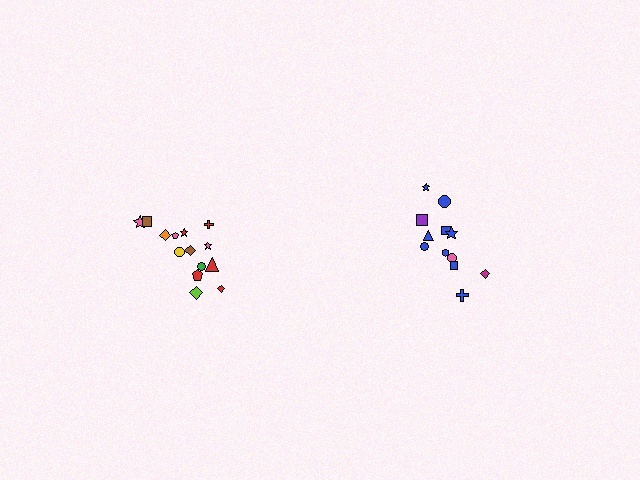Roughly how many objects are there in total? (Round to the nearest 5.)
Roughly 25 objects in total.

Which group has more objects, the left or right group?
The left group.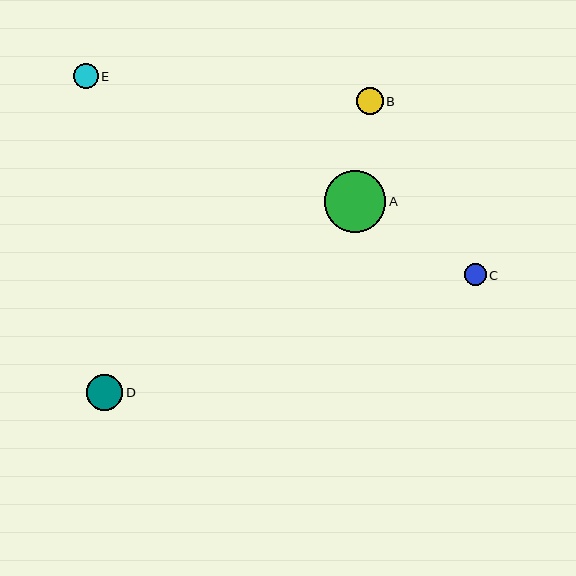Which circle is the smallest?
Circle C is the smallest with a size of approximately 21 pixels.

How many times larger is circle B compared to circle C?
Circle B is approximately 1.2 times the size of circle C.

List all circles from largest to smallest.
From largest to smallest: A, D, B, E, C.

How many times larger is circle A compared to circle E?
Circle A is approximately 2.5 times the size of circle E.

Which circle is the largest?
Circle A is the largest with a size of approximately 61 pixels.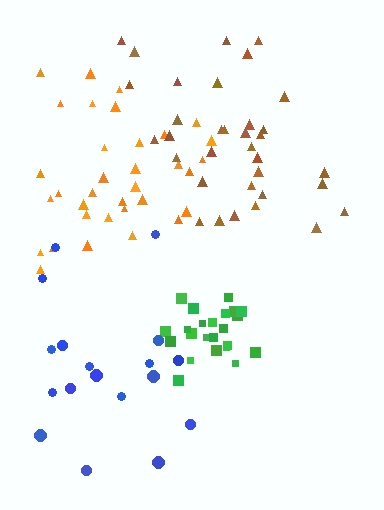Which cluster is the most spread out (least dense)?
Blue.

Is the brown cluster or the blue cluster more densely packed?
Brown.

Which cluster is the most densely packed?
Green.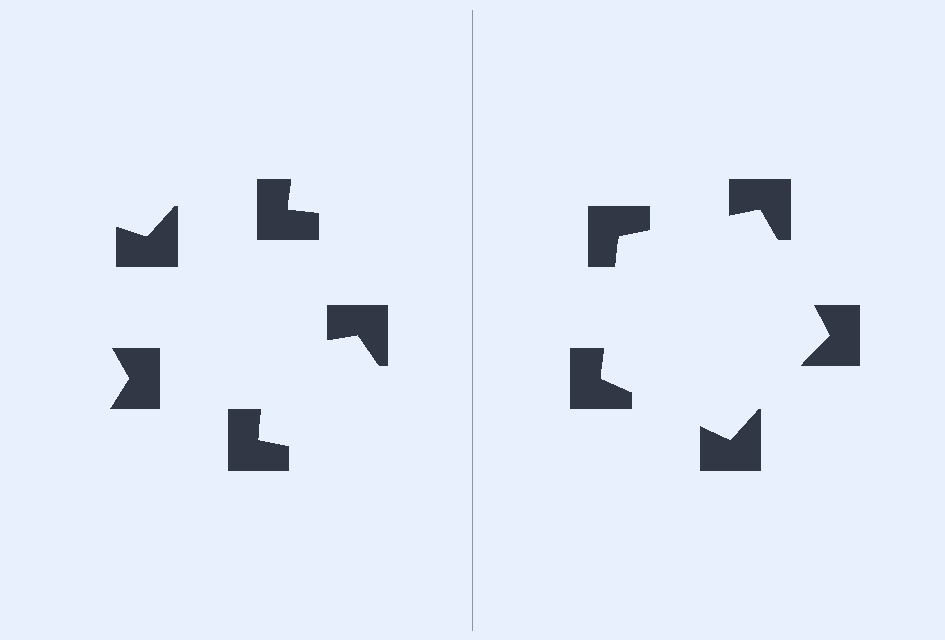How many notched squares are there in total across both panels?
10 — 5 on each side.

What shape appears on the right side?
An illusory pentagon.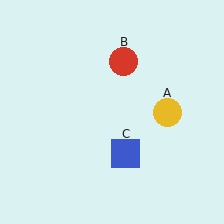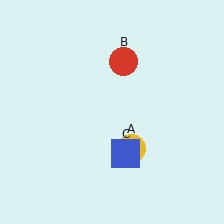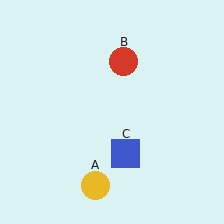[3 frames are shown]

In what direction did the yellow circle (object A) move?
The yellow circle (object A) moved down and to the left.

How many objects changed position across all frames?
1 object changed position: yellow circle (object A).